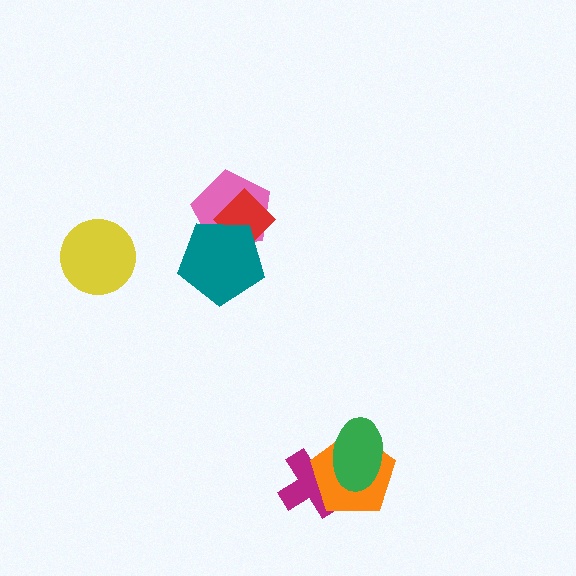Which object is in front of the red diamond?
The teal pentagon is in front of the red diamond.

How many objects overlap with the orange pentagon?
2 objects overlap with the orange pentagon.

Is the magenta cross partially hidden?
Yes, it is partially covered by another shape.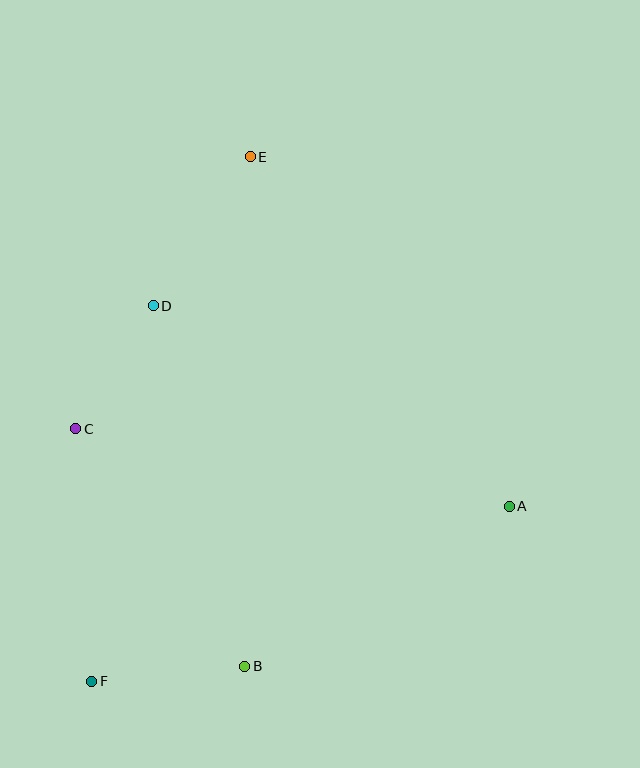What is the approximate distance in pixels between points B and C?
The distance between B and C is approximately 292 pixels.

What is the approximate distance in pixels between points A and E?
The distance between A and E is approximately 435 pixels.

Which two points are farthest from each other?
Points E and F are farthest from each other.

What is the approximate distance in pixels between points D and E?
The distance between D and E is approximately 178 pixels.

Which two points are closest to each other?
Points C and D are closest to each other.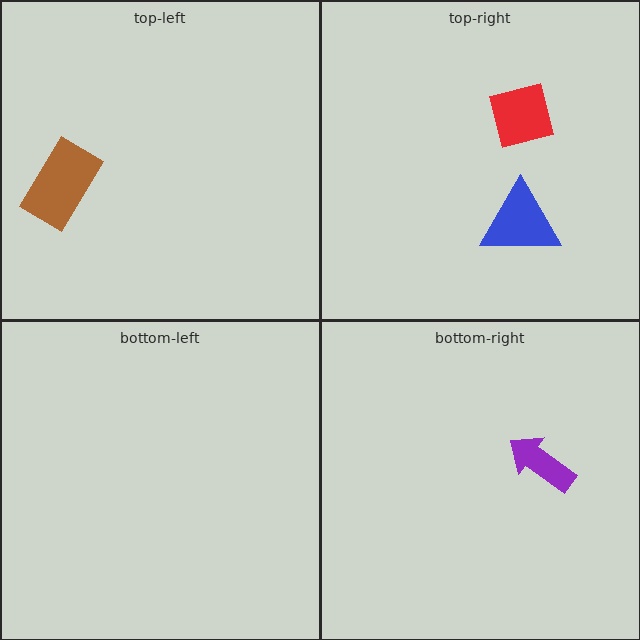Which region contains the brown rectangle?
The top-left region.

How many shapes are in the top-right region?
2.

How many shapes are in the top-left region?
1.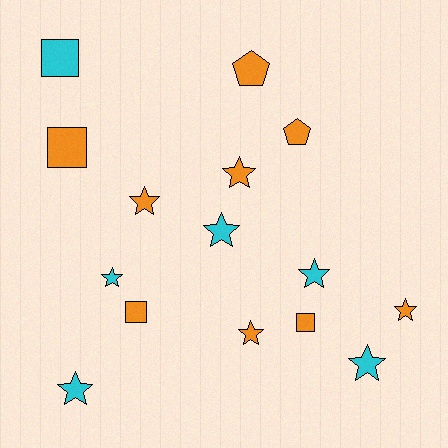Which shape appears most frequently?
Star, with 9 objects.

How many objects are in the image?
There are 15 objects.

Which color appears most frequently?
Orange, with 9 objects.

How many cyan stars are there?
There are 5 cyan stars.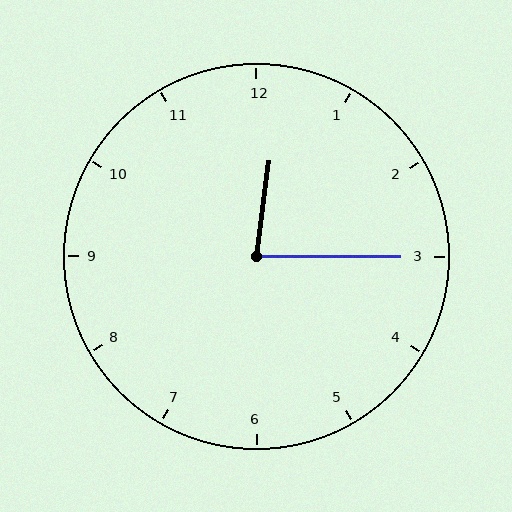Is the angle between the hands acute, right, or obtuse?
It is acute.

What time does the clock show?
12:15.